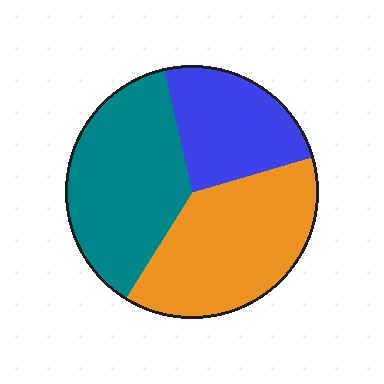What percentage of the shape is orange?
Orange takes up between a third and a half of the shape.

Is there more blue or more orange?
Orange.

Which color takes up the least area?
Blue, at roughly 25%.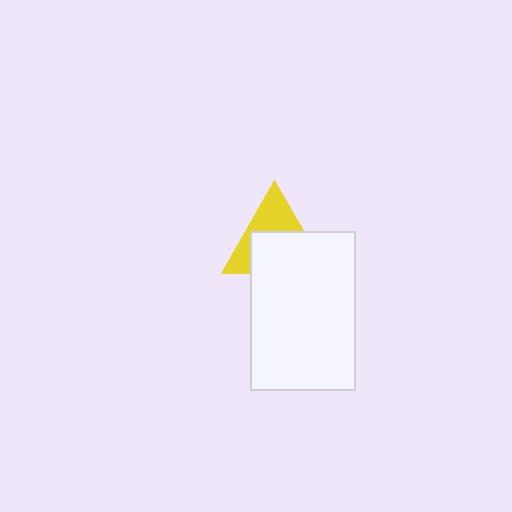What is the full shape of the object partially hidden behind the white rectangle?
The partially hidden object is a yellow triangle.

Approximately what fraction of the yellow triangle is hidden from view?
Roughly 56% of the yellow triangle is hidden behind the white rectangle.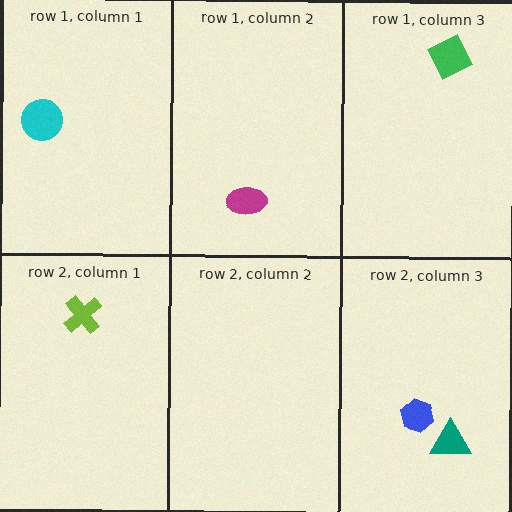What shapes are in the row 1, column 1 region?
The cyan circle.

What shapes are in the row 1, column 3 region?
The green diamond.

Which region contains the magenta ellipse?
The row 1, column 2 region.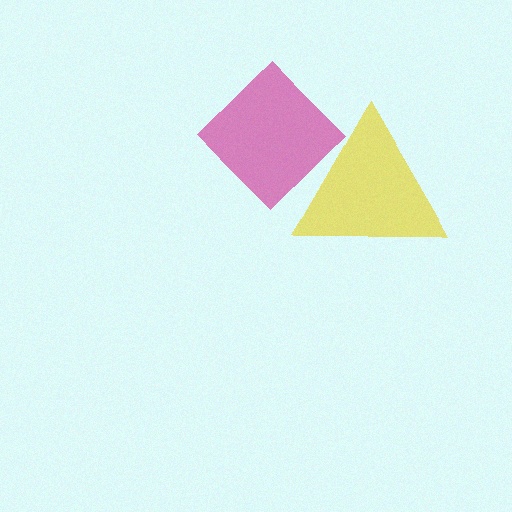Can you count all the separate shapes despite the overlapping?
Yes, there are 2 separate shapes.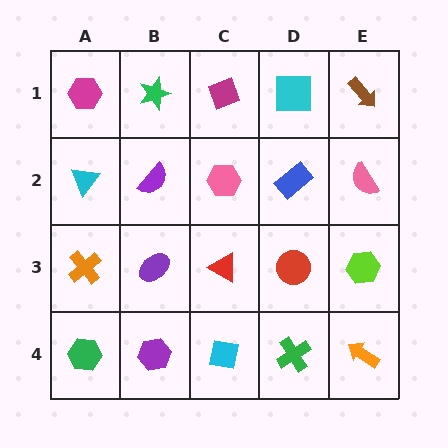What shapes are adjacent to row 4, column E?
A lime hexagon (row 3, column E), a green cross (row 4, column D).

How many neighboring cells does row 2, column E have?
3.